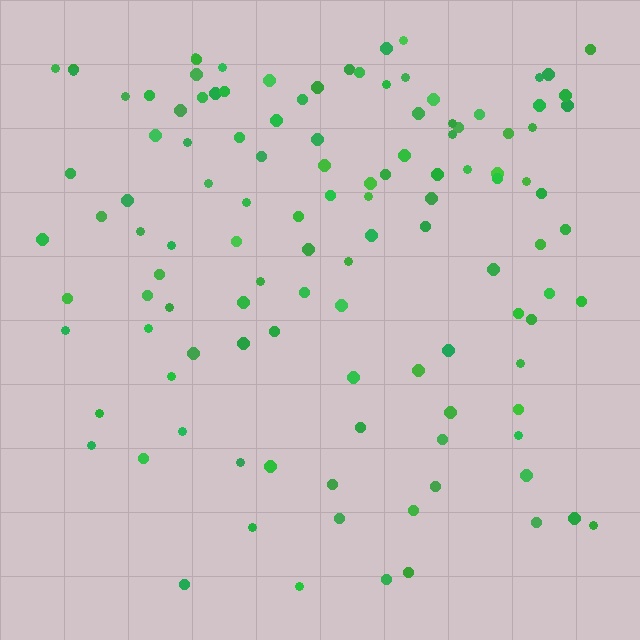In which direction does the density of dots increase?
From bottom to top, with the top side densest.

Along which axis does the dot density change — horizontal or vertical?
Vertical.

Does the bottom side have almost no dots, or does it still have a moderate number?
Still a moderate number, just noticeably fewer than the top.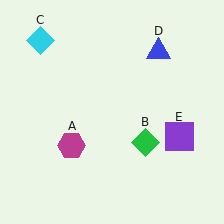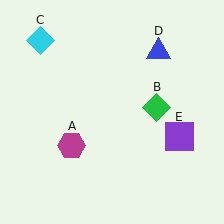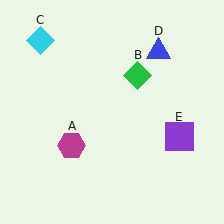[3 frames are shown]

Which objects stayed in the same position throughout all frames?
Magenta hexagon (object A) and cyan diamond (object C) and blue triangle (object D) and purple square (object E) remained stationary.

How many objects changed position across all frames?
1 object changed position: green diamond (object B).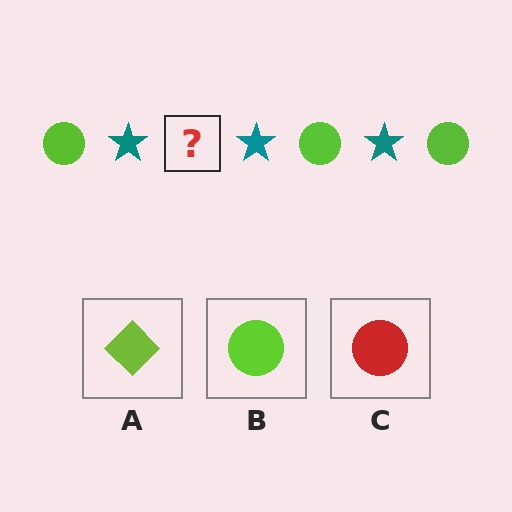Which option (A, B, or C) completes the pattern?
B.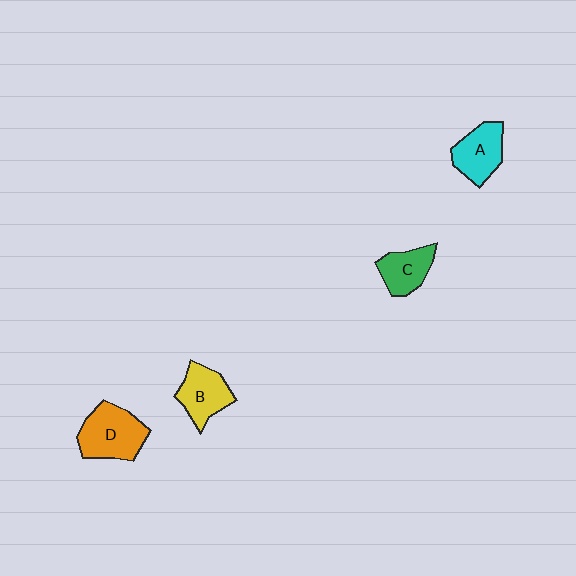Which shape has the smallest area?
Shape C (green).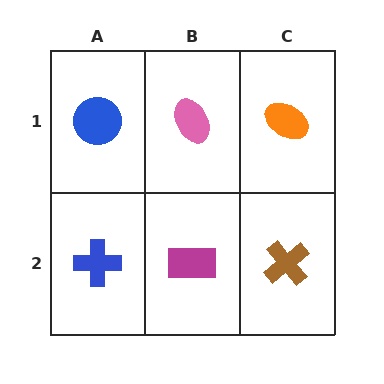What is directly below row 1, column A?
A blue cross.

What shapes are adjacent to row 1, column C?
A brown cross (row 2, column C), a pink ellipse (row 1, column B).